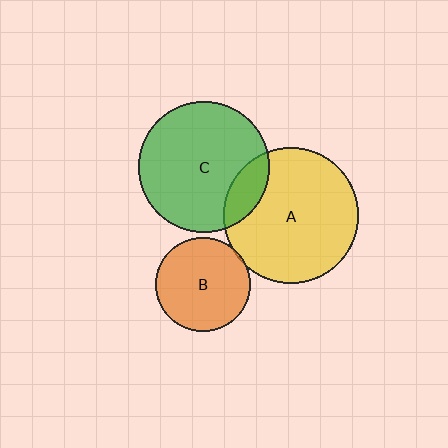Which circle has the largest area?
Circle A (yellow).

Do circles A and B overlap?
Yes.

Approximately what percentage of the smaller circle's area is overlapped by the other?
Approximately 5%.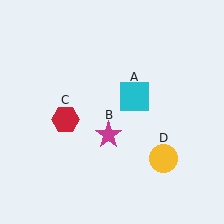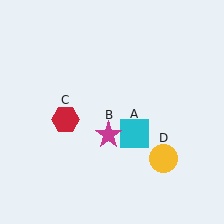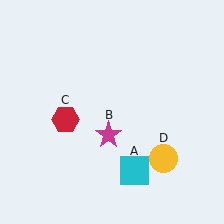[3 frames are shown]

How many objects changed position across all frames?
1 object changed position: cyan square (object A).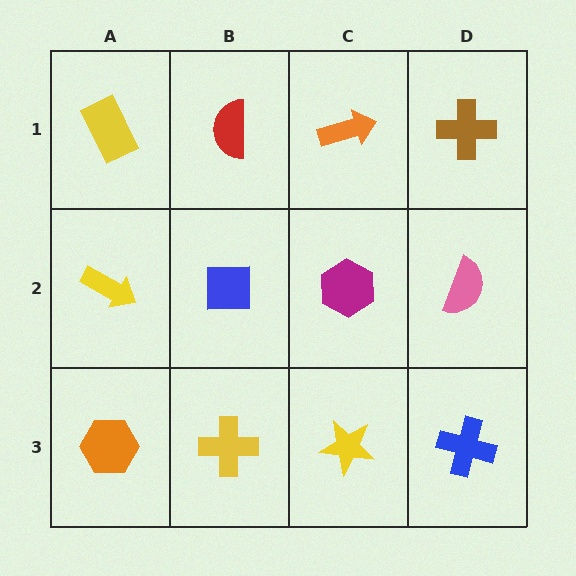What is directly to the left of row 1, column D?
An orange arrow.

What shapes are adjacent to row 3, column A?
A yellow arrow (row 2, column A), a yellow cross (row 3, column B).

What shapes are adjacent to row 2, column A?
A yellow rectangle (row 1, column A), an orange hexagon (row 3, column A), a blue square (row 2, column B).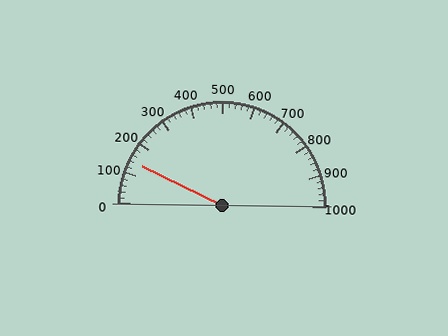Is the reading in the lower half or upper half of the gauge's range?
The reading is in the lower half of the range (0 to 1000).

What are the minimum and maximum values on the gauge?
The gauge ranges from 0 to 1000.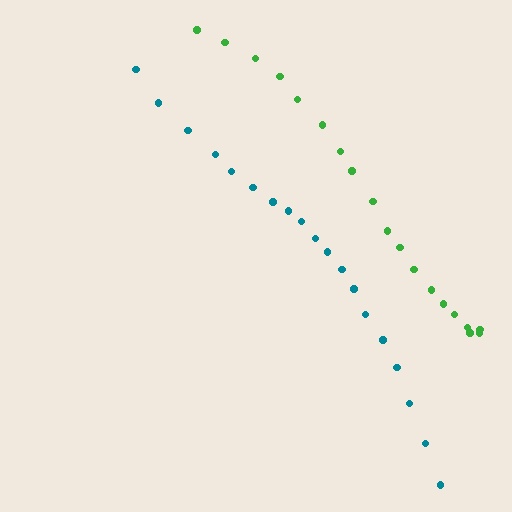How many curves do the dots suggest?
There are 2 distinct paths.